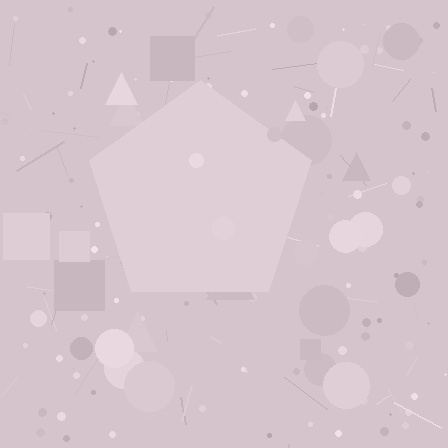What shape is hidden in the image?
A pentagon is hidden in the image.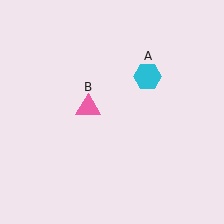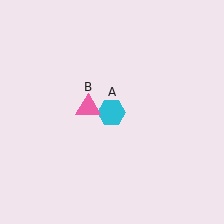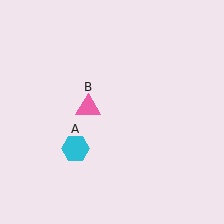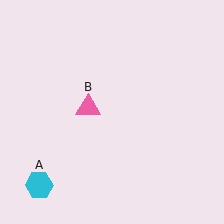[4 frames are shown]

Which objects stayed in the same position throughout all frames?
Pink triangle (object B) remained stationary.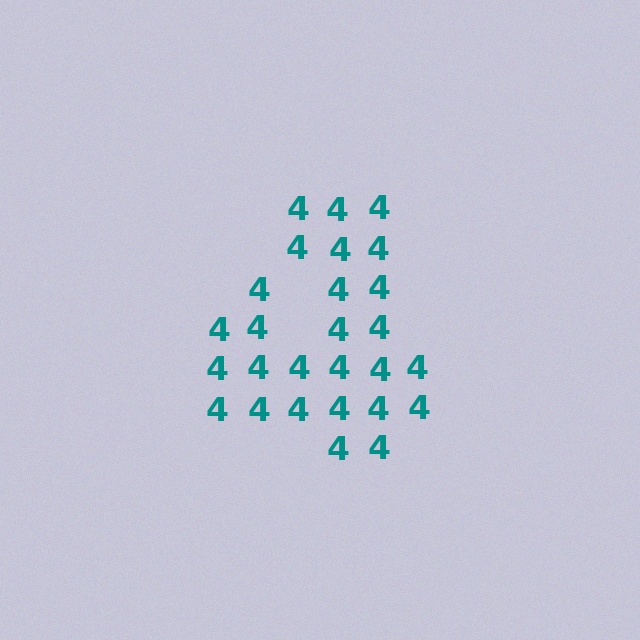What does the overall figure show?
The overall figure shows the digit 4.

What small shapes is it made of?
It is made of small digit 4's.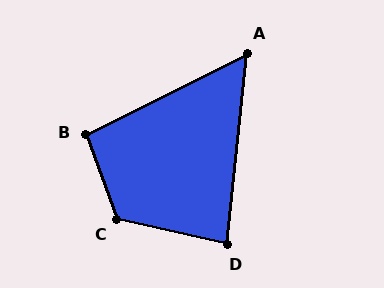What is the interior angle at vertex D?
Approximately 83 degrees (acute).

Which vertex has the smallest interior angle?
A, at approximately 57 degrees.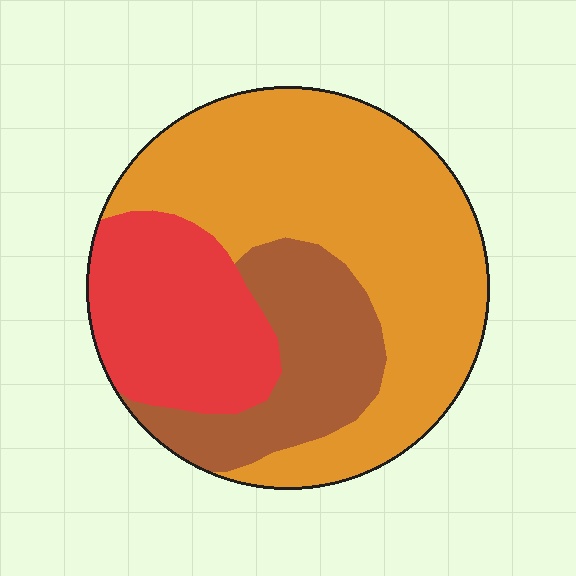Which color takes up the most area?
Orange, at roughly 55%.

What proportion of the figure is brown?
Brown takes up about one fifth (1/5) of the figure.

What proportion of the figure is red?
Red takes up about one quarter (1/4) of the figure.